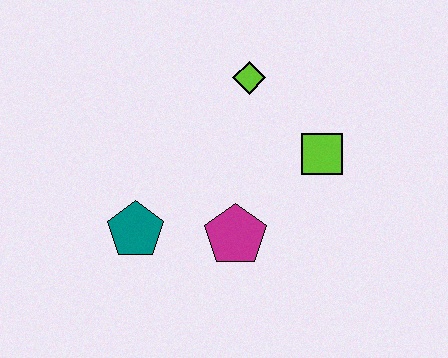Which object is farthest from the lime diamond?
The teal pentagon is farthest from the lime diamond.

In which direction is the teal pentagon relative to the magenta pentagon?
The teal pentagon is to the left of the magenta pentagon.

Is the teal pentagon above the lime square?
No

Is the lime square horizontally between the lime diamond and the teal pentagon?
No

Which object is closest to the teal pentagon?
The magenta pentagon is closest to the teal pentagon.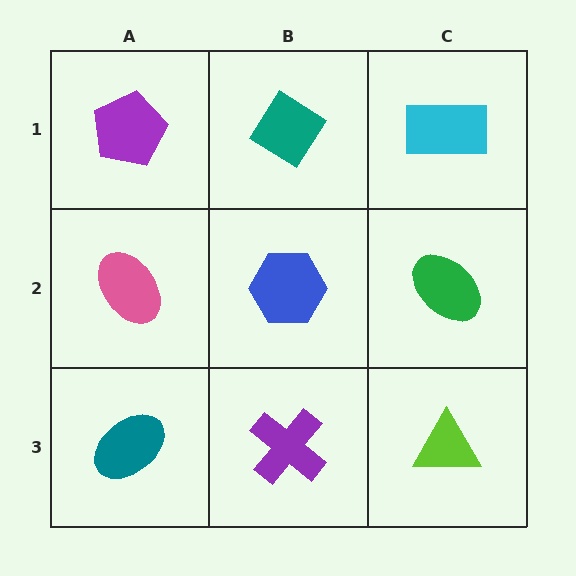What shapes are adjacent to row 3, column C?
A green ellipse (row 2, column C), a purple cross (row 3, column B).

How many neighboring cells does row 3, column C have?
2.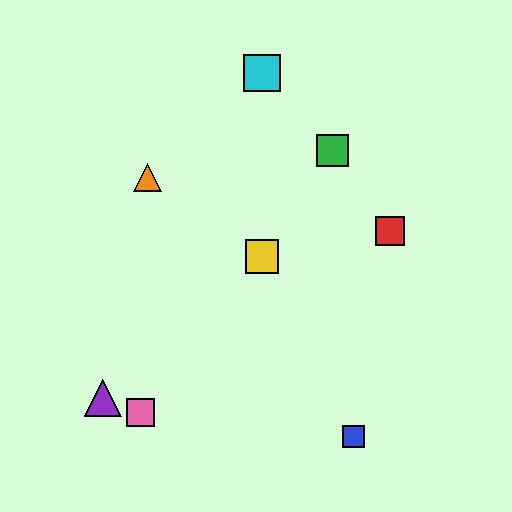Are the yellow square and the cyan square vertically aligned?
Yes, both are at x≈262.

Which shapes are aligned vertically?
The yellow square, the cyan square are aligned vertically.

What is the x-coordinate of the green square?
The green square is at x≈332.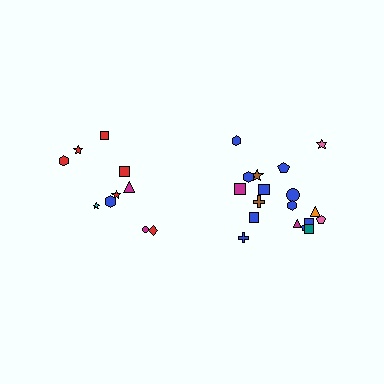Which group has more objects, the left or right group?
The right group.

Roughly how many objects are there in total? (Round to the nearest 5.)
Roughly 30 objects in total.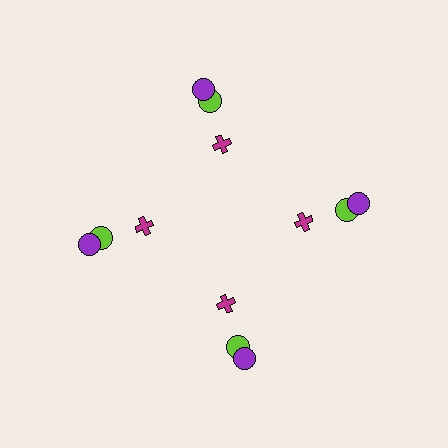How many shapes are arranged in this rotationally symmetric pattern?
There are 12 shapes, arranged in 4 groups of 3.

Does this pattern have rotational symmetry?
Yes, this pattern has 4-fold rotational symmetry. It looks the same after rotating 90 degrees around the center.